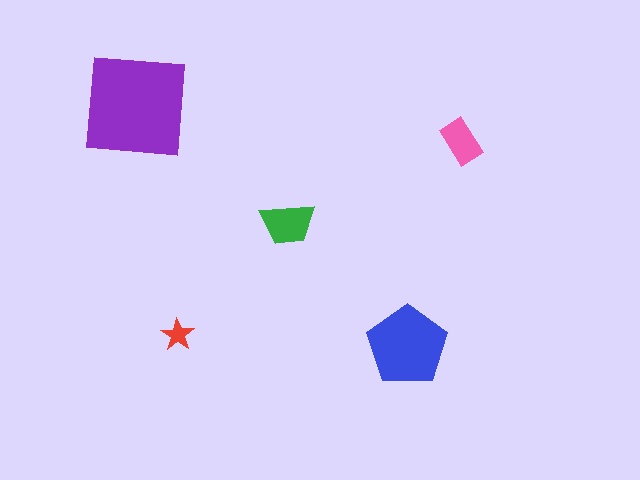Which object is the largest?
The purple square.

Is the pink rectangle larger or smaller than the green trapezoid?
Smaller.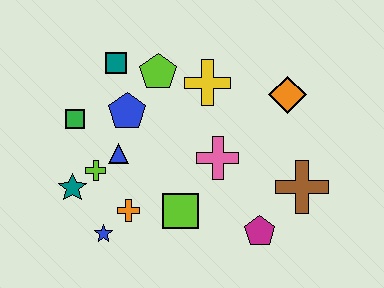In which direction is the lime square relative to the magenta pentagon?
The lime square is to the left of the magenta pentagon.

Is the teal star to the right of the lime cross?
No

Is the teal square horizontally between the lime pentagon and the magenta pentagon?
No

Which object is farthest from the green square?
The brown cross is farthest from the green square.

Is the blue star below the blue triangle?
Yes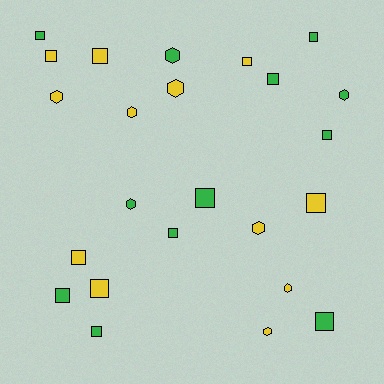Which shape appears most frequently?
Square, with 15 objects.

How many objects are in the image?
There are 24 objects.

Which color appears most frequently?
Yellow, with 12 objects.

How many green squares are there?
There are 9 green squares.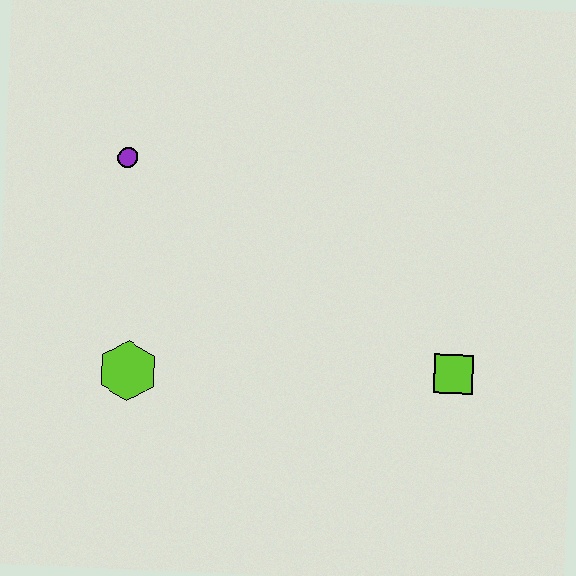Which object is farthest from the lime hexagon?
The lime square is farthest from the lime hexagon.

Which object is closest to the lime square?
The lime hexagon is closest to the lime square.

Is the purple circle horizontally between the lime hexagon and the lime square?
No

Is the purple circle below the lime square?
No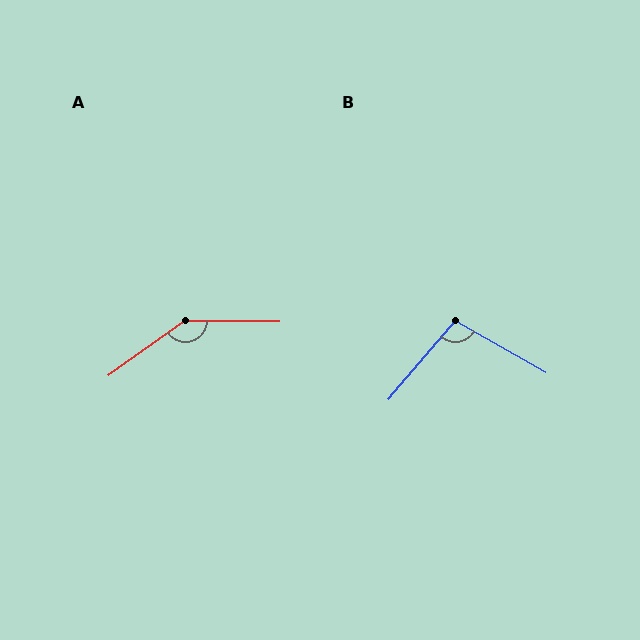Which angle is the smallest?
B, at approximately 101 degrees.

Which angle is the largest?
A, at approximately 144 degrees.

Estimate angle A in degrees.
Approximately 144 degrees.